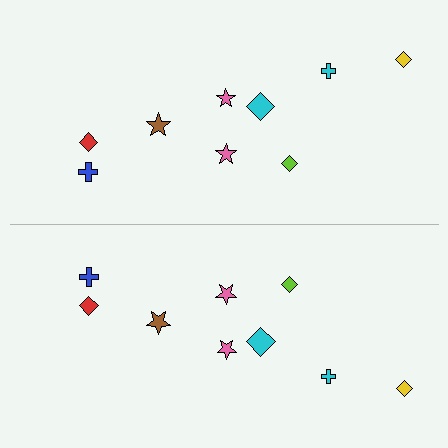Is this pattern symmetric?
Yes, this pattern has bilateral (reflection) symmetry.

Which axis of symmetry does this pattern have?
The pattern has a horizontal axis of symmetry running through the center of the image.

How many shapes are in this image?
There are 18 shapes in this image.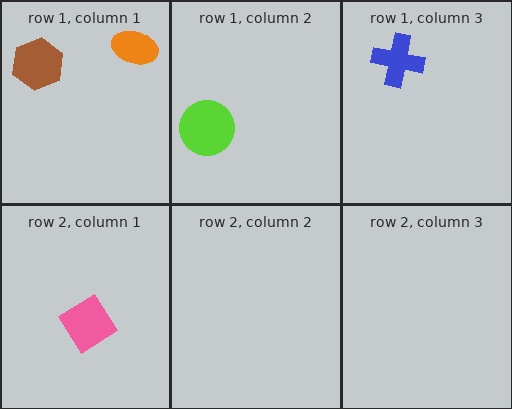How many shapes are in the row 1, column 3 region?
1.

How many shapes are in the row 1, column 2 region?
1.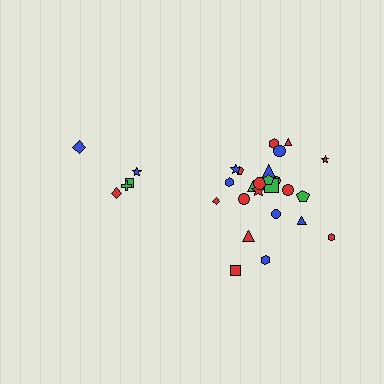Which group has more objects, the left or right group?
The right group.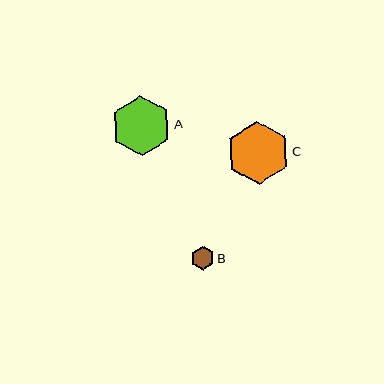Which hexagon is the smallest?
Hexagon B is the smallest with a size of approximately 24 pixels.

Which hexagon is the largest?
Hexagon C is the largest with a size of approximately 64 pixels.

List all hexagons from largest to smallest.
From largest to smallest: C, A, B.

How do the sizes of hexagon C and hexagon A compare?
Hexagon C and hexagon A are approximately the same size.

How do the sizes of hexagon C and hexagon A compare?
Hexagon C and hexagon A are approximately the same size.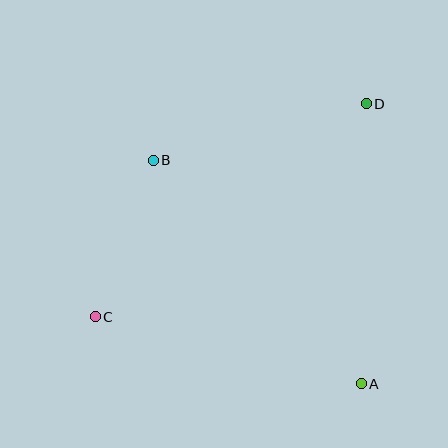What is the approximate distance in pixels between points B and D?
The distance between B and D is approximately 220 pixels.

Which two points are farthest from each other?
Points C and D are farthest from each other.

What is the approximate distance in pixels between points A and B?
The distance between A and B is approximately 305 pixels.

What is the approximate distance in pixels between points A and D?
The distance between A and D is approximately 280 pixels.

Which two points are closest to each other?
Points B and C are closest to each other.